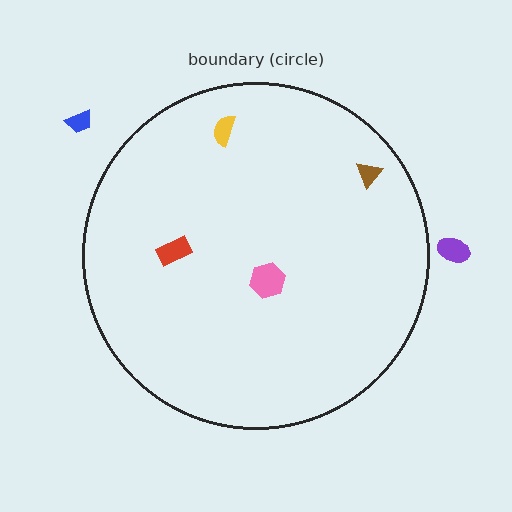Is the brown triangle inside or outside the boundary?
Inside.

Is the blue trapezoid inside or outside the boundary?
Outside.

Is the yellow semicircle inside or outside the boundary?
Inside.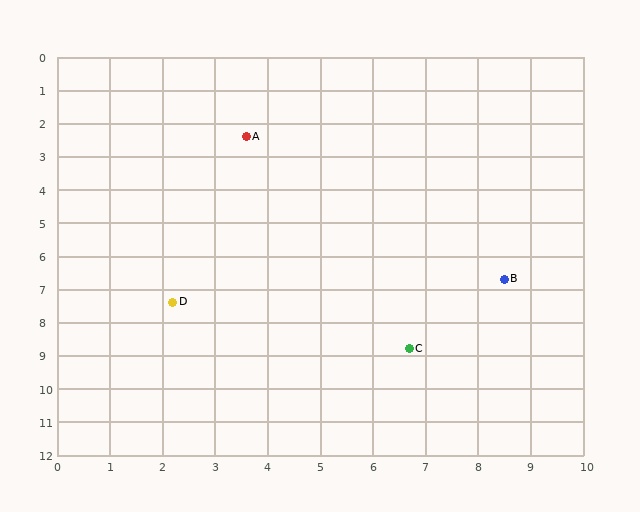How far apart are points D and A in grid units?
Points D and A are about 5.2 grid units apart.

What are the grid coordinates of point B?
Point B is at approximately (8.5, 6.7).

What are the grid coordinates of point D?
Point D is at approximately (2.2, 7.4).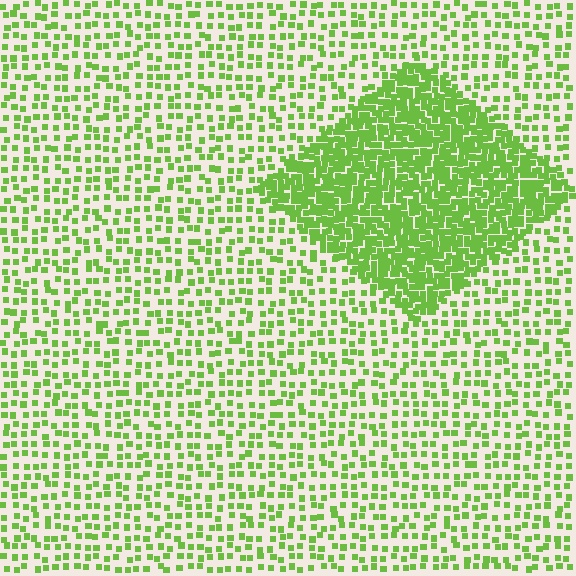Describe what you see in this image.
The image contains small lime elements arranged at two different densities. A diamond-shaped region is visible where the elements are more densely packed than the surrounding area.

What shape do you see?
I see a diamond.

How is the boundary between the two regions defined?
The boundary is defined by a change in element density (approximately 2.7x ratio). All elements are the same color, size, and shape.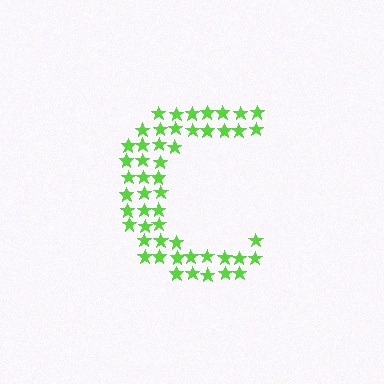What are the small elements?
The small elements are stars.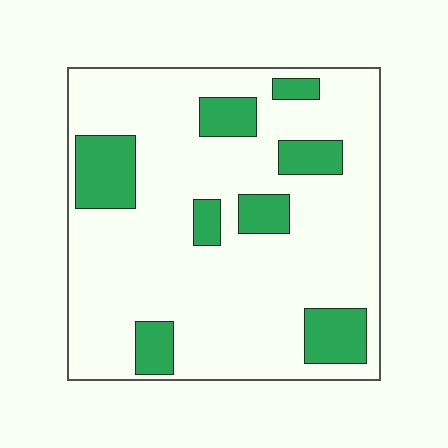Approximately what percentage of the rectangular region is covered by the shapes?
Approximately 20%.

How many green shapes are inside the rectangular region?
8.